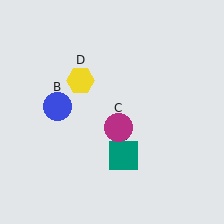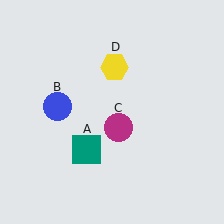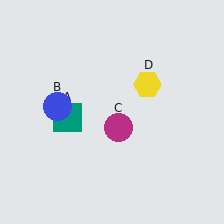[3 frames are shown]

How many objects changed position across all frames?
2 objects changed position: teal square (object A), yellow hexagon (object D).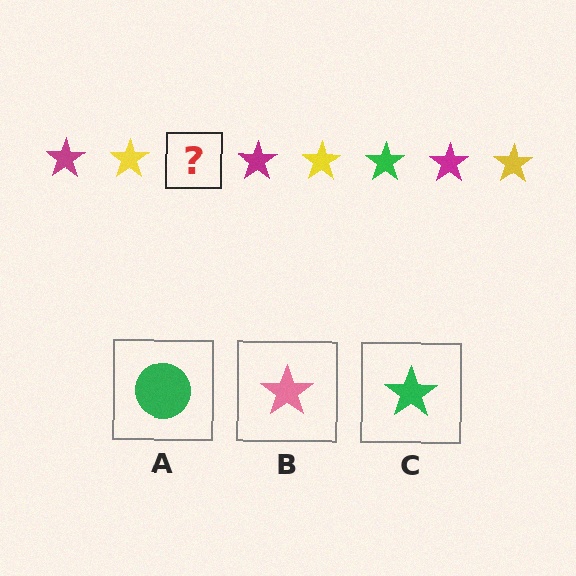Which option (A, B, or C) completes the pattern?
C.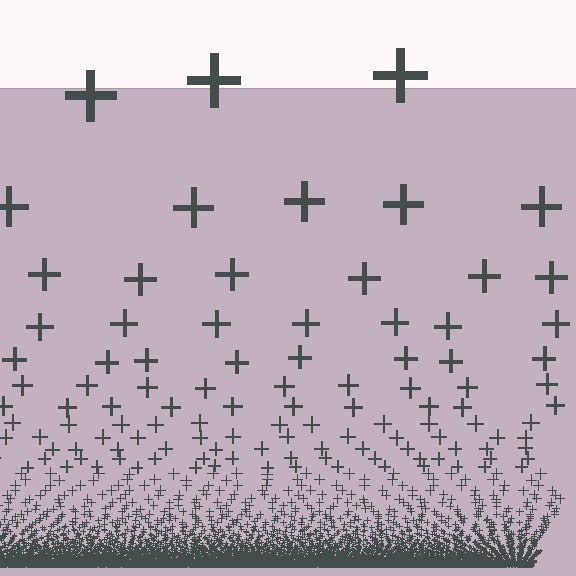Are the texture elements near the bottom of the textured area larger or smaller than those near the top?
Smaller. The gradient is inverted — elements near the bottom are smaller and denser.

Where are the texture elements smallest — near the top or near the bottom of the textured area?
Near the bottom.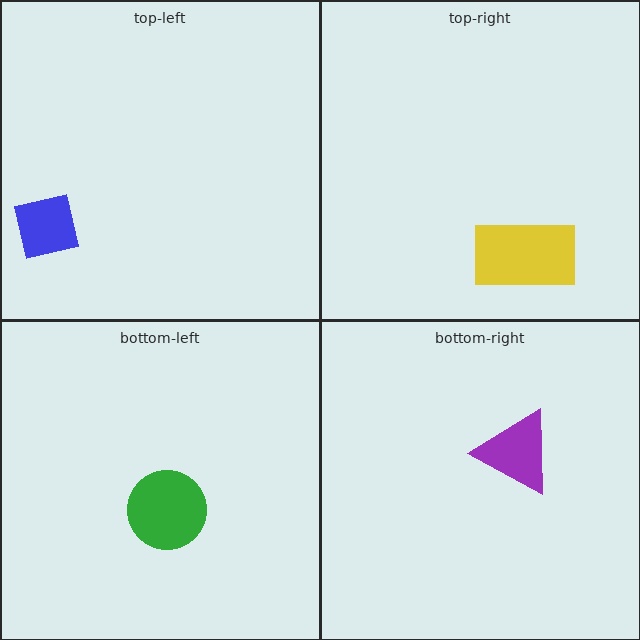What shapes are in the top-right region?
The yellow rectangle.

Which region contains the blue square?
The top-left region.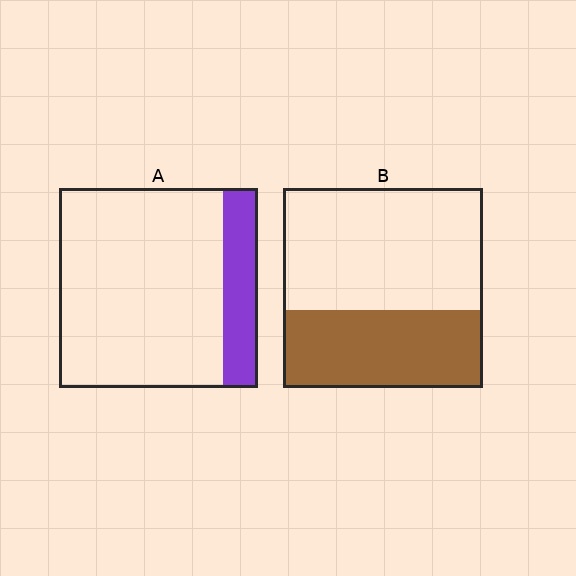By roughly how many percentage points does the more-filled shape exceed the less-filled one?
By roughly 20 percentage points (B over A).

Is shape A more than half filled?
No.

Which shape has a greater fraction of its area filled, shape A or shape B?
Shape B.